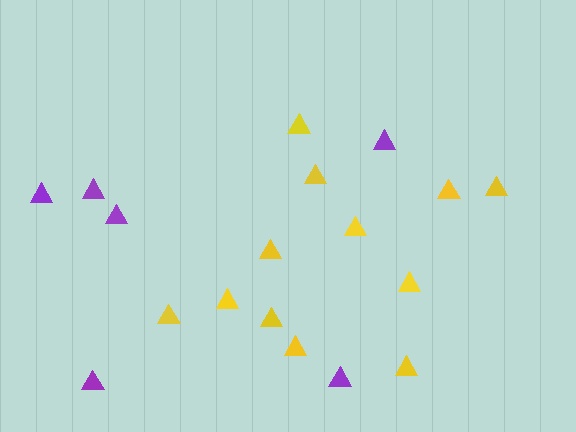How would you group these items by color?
There are 2 groups: one group of yellow triangles (12) and one group of purple triangles (6).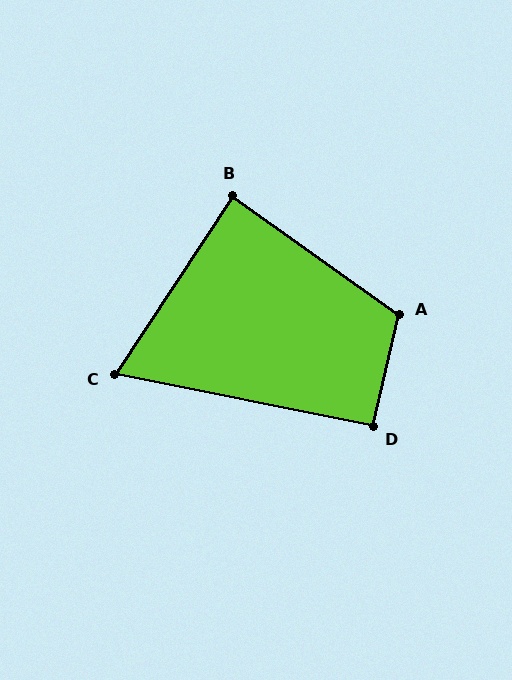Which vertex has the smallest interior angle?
C, at approximately 68 degrees.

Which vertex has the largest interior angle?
A, at approximately 112 degrees.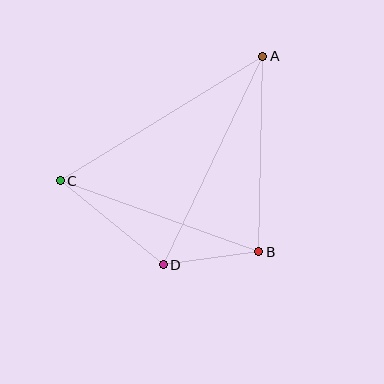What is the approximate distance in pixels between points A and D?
The distance between A and D is approximately 231 pixels.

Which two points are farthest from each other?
Points A and C are farthest from each other.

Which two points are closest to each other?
Points B and D are closest to each other.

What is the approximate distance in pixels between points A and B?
The distance between A and B is approximately 195 pixels.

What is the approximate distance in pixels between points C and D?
The distance between C and D is approximately 133 pixels.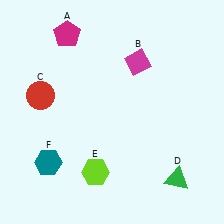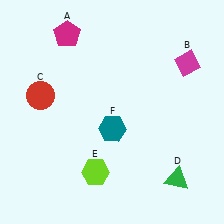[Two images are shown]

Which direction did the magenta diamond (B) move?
The magenta diamond (B) moved right.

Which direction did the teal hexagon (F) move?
The teal hexagon (F) moved right.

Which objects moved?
The objects that moved are: the magenta diamond (B), the teal hexagon (F).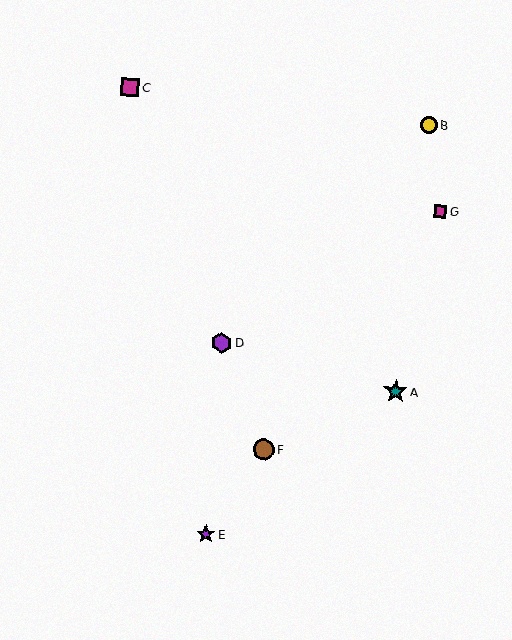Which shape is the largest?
The teal star (labeled A) is the largest.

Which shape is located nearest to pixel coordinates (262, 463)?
The brown circle (labeled F) at (264, 449) is nearest to that location.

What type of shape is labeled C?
Shape C is a magenta square.